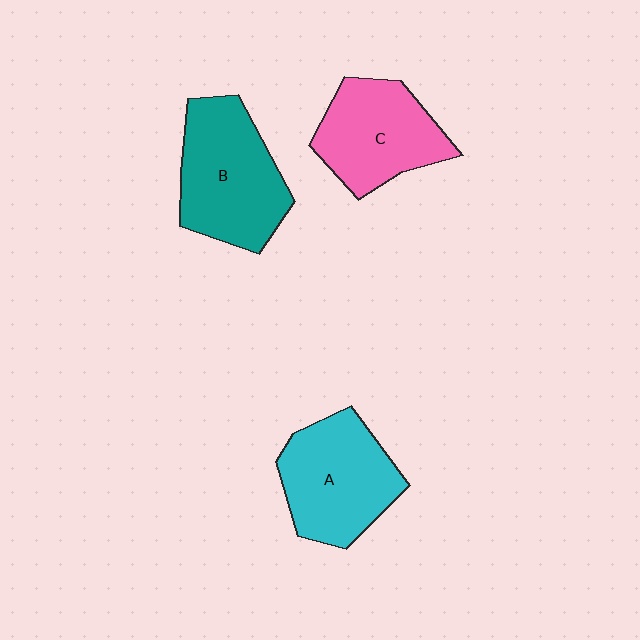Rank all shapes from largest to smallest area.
From largest to smallest: B (teal), A (cyan), C (pink).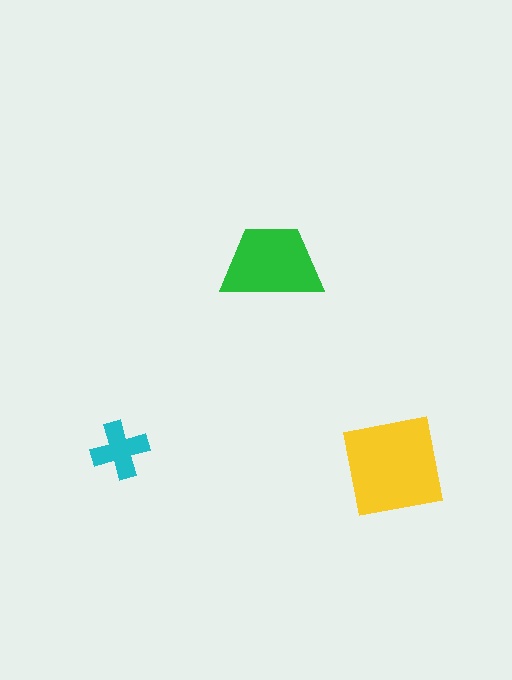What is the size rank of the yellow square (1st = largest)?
1st.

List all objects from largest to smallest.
The yellow square, the green trapezoid, the cyan cross.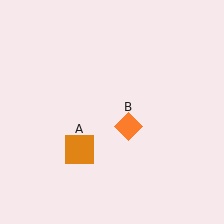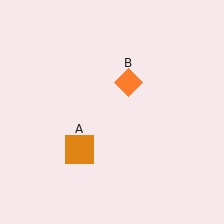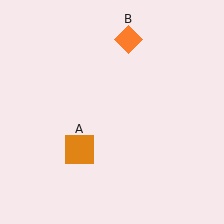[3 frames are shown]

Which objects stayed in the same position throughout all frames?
Orange square (object A) remained stationary.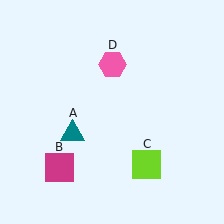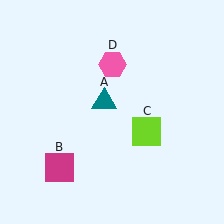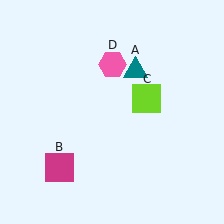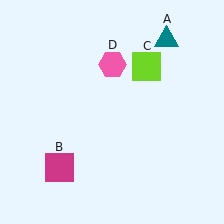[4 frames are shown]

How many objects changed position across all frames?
2 objects changed position: teal triangle (object A), lime square (object C).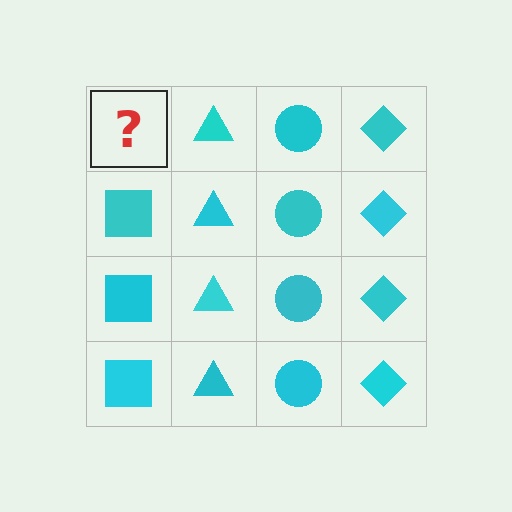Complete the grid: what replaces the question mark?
The question mark should be replaced with a cyan square.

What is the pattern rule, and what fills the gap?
The rule is that each column has a consistent shape. The gap should be filled with a cyan square.